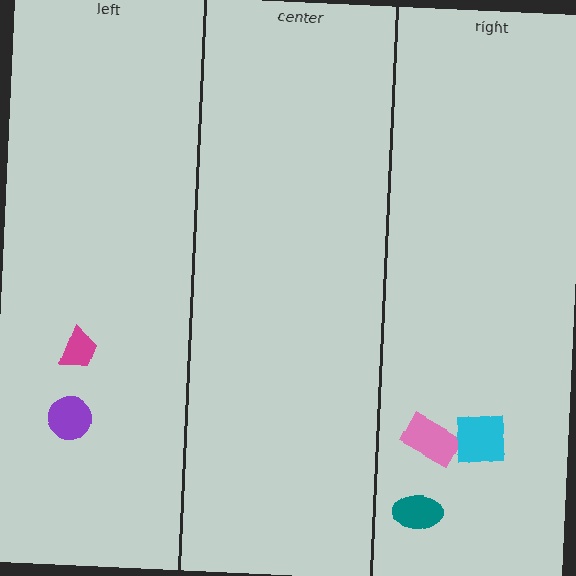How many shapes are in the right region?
3.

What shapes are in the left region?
The purple circle, the magenta trapezoid.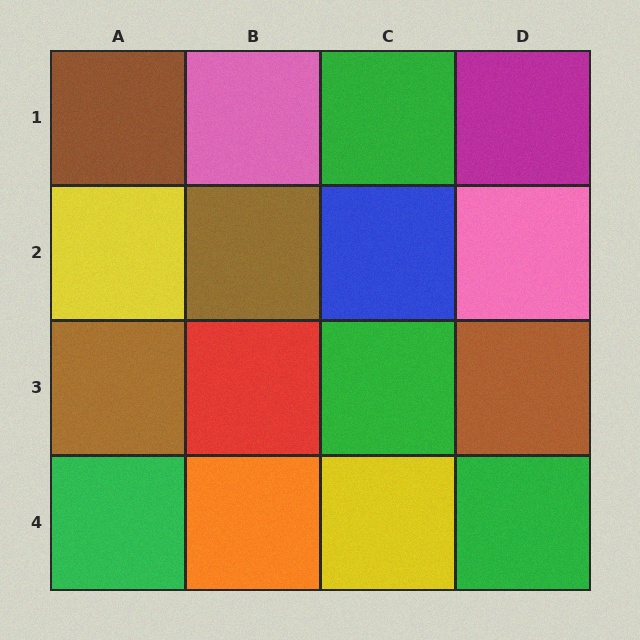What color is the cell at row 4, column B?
Orange.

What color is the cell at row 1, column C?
Green.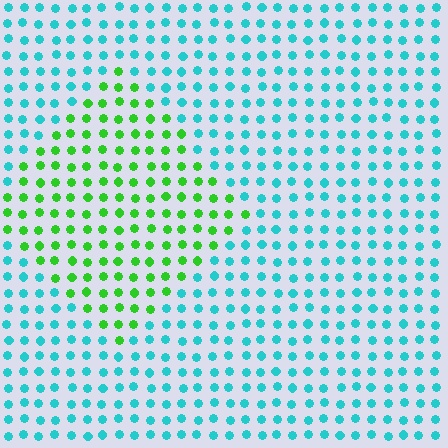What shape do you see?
I see a diamond.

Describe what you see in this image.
The image is filled with small cyan elements in a uniform arrangement. A diamond-shaped region is visible where the elements are tinted to a slightly different hue, forming a subtle color boundary.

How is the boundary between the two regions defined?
The boundary is defined purely by a slight shift in hue (about 62 degrees). Spacing, size, and orientation are identical on both sides.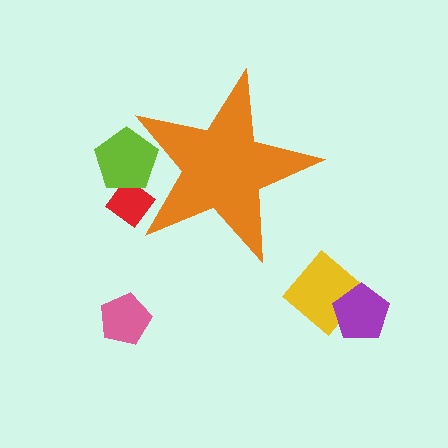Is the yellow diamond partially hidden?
No, the yellow diamond is fully visible.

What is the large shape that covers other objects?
An orange star.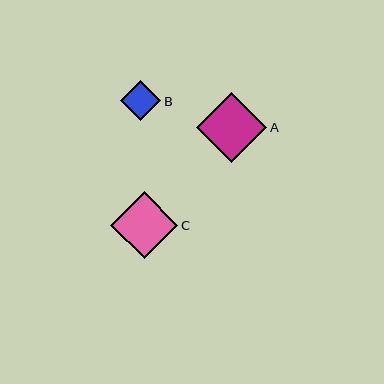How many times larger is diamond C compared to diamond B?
Diamond C is approximately 1.7 times the size of diamond B.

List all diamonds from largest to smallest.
From largest to smallest: A, C, B.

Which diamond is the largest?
Diamond A is the largest with a size of approximately 70 pixels.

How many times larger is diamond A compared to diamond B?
Diamond A is approximately 1.7 times the size of diamond B.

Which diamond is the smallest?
Diamond B is the smallest with a size of approximately 40 pixels.